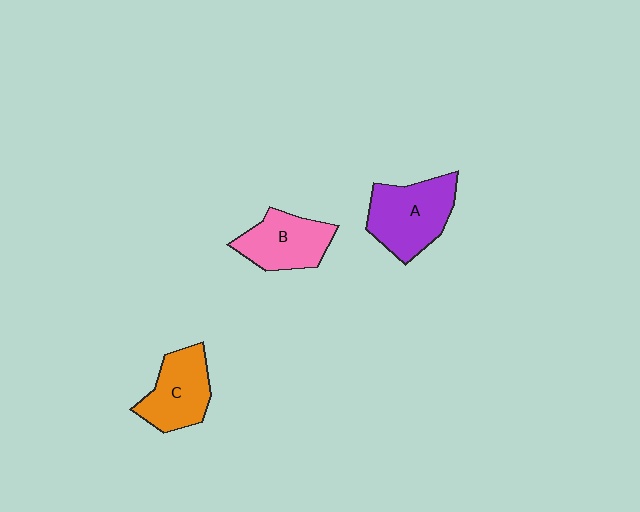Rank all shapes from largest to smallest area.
From largest to smallest: A (purple), C (orange), B (pink).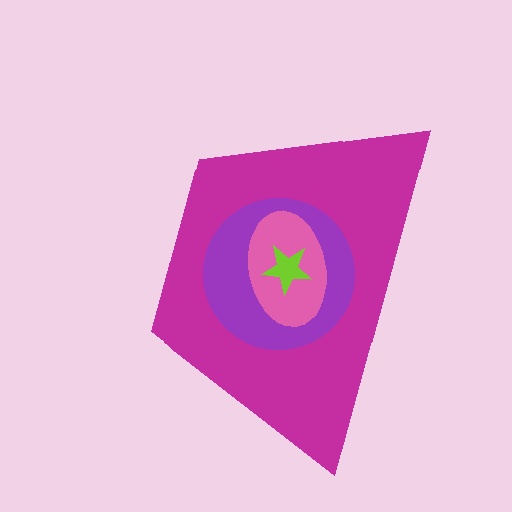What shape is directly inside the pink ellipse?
The lime star.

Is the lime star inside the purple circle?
Yes.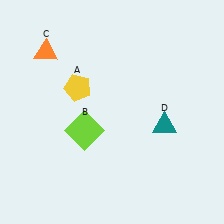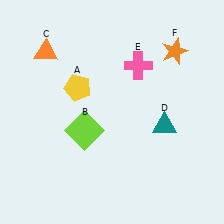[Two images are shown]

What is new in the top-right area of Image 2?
A pink cross (E) was added in the top-right area of Image 2.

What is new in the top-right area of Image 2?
An orange star (F) was added in the top-right area of Image 2.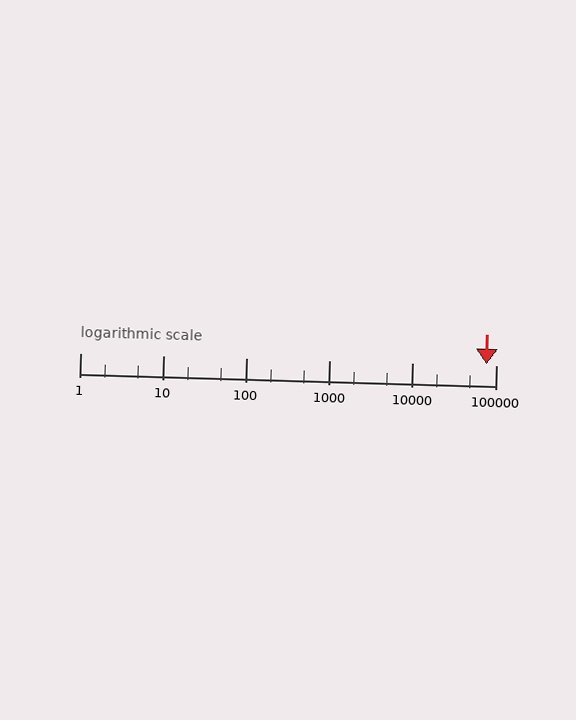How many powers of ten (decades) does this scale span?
The scale spans 5 decades, from 1 to 100000.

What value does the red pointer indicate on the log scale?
The pointer indicates approximately 76000.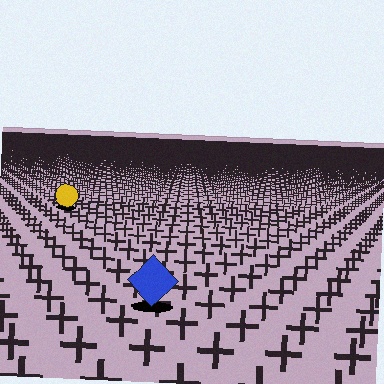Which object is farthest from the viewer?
The yellow circle is farthest from the viewer. It appears smaller and the ground texture around it is denser.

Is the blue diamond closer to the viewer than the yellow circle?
Yes. The blue diamond is closer — you can tell from the texture gradient: the ground texture is coarser near it.